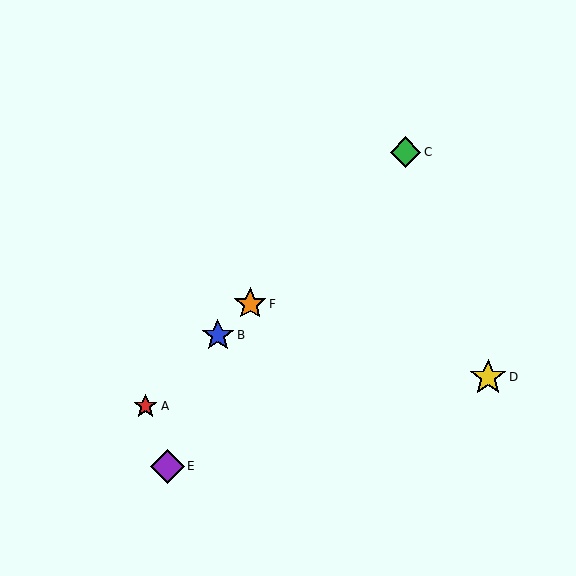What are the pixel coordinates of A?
Object A is at (145, 406).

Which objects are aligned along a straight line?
Objects A, B, C, F are aligned along a straight line.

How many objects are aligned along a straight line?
4 objects (A, B, C, F) are aligned along a straight line.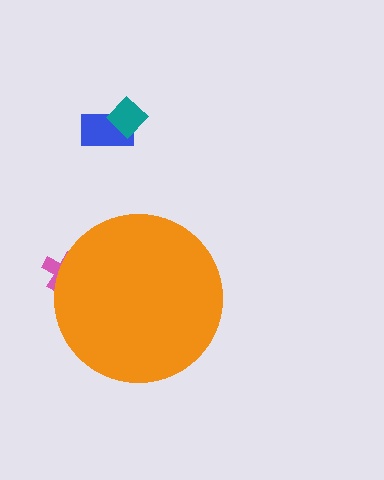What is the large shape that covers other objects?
An orange circle.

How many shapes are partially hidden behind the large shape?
1 shape is partially hidden.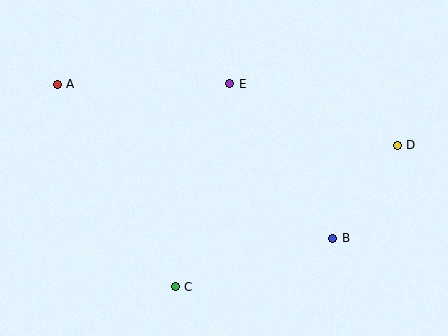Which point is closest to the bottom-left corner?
Point C is closest to the bottom-left corner.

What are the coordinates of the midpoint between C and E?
The midpoint between C and E is at (202, 185).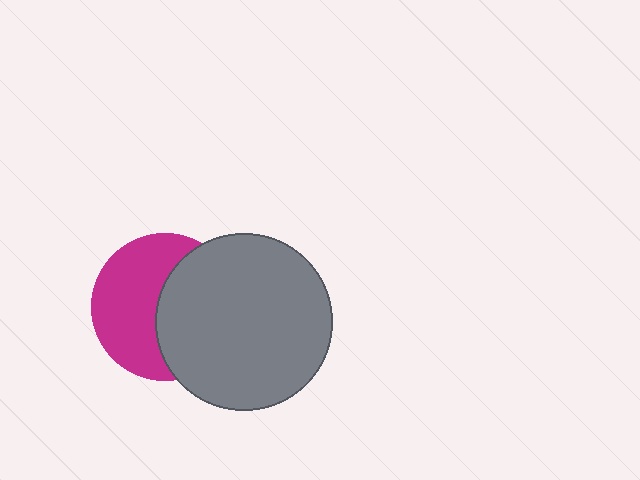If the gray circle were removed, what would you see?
You would see the complete magenta circle.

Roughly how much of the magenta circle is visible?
About half of it is visible (roughly 52%).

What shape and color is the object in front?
The object in front is a gray circle.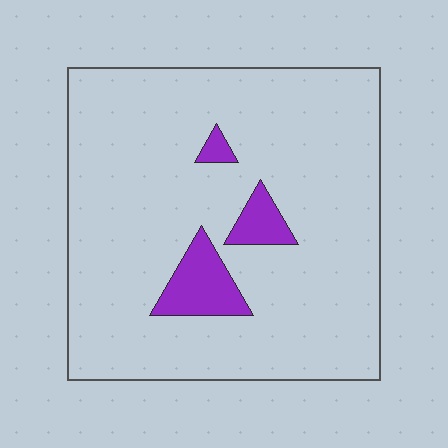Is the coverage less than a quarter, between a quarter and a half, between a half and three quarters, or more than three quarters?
Less than a quarter.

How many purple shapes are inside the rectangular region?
3.